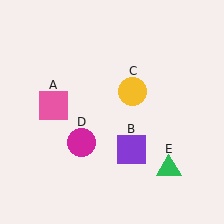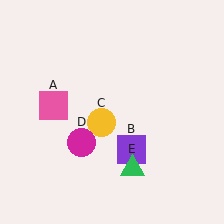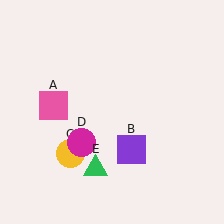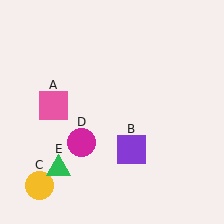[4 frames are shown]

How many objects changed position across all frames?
2 objects changed position: yellow circle (object C), green triangle (object E).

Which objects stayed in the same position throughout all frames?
Pink square (object A) and purple square (object B) and magenta circle (object D) remained stationary.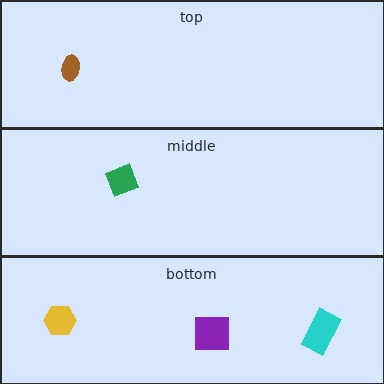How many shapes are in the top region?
1.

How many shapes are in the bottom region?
3.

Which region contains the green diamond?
The middle region.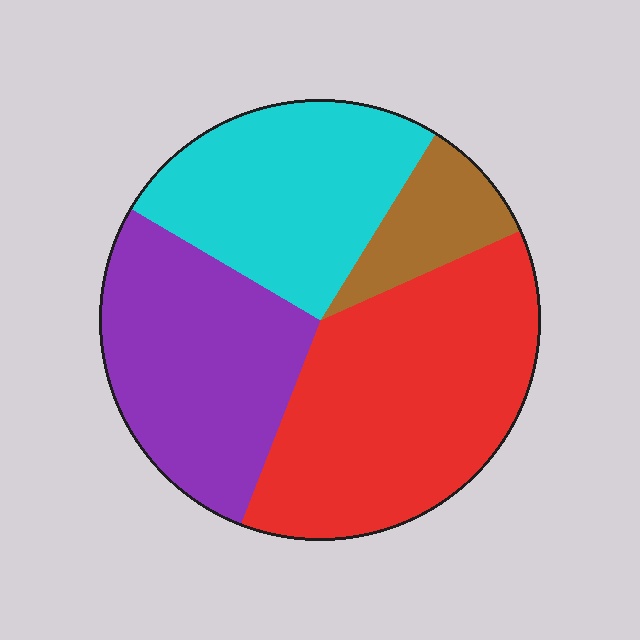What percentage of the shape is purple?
Purple takes up between a sixth and a third of the shape.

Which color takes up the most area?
Red, at roughly 35%.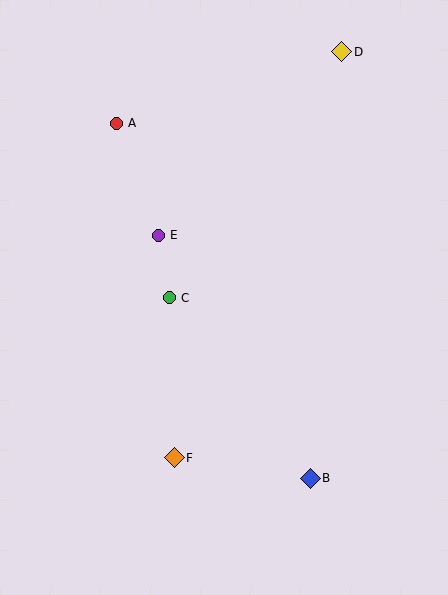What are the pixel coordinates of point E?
Point E is at (158, 235).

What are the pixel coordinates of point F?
Point F is at (174, 458).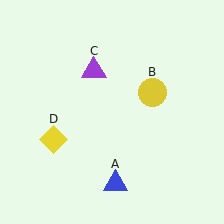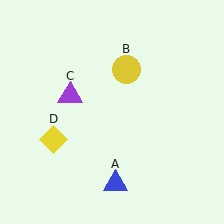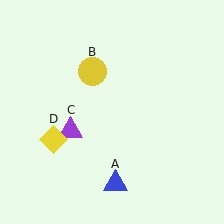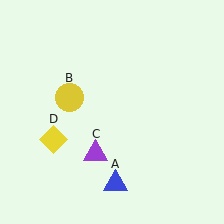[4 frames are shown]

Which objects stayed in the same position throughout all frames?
Blue triangle (object A) and yellow diamond (object D) remained stationary.